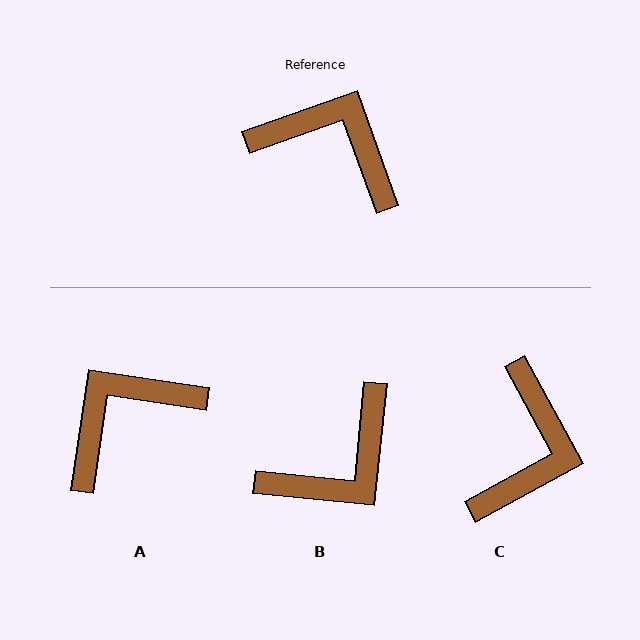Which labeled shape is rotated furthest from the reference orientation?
B, about 115 degrees away.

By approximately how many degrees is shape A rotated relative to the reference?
Approximately 62 degrees counter-clockwise.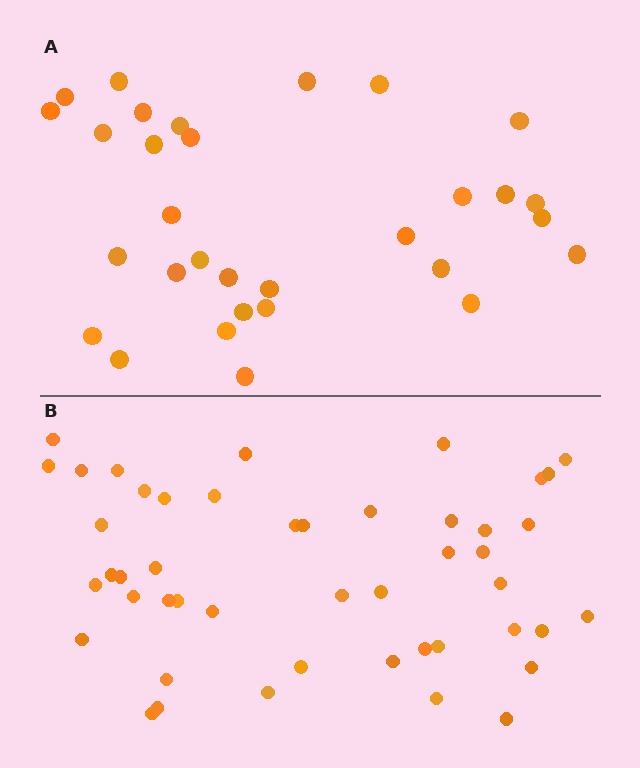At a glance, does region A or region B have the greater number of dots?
Region B (the bottom region) has more dots.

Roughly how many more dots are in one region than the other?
Region B has approximately 15 more dots than region A.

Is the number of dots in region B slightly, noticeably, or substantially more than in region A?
Region B has substantially more. The ratio is roughly 1.5 to 1.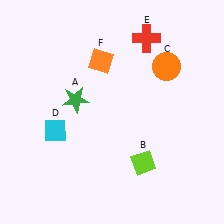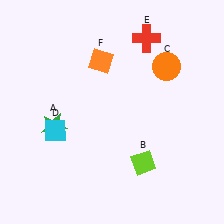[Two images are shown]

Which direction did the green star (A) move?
The green star (A) moved down.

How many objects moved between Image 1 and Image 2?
1 object moved between the two images.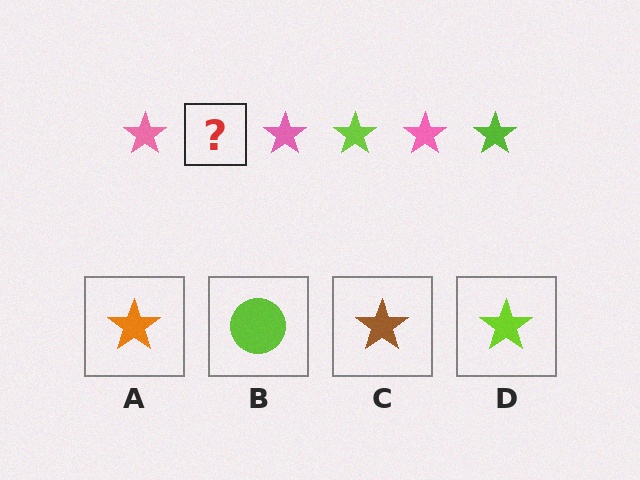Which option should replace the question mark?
Option D.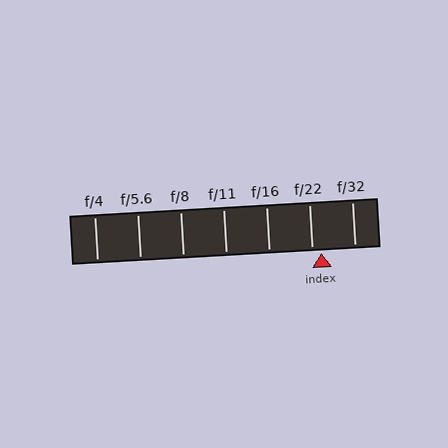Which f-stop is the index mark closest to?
The index mark is closest to f/22.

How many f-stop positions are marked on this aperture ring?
There are 7 f-stop positions marked.